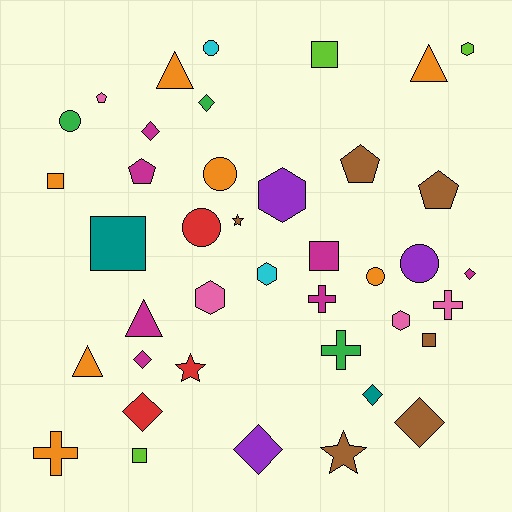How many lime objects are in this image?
There are 3 lime objects.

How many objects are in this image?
There are 40 objects.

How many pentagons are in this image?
There are 4 pentagons.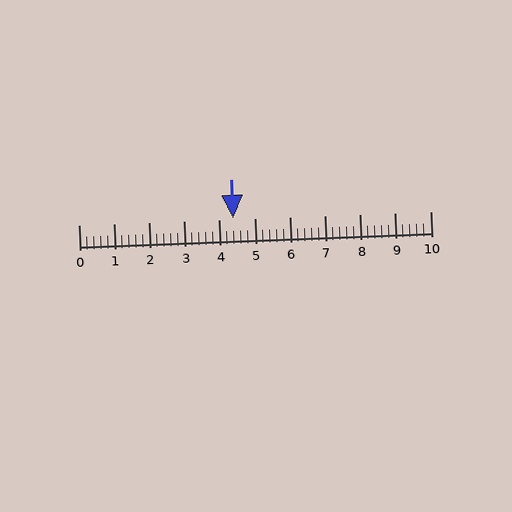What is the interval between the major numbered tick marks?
The major tick marks are spaced 1 units apart.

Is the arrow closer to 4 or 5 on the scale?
The arrow is closer to 4.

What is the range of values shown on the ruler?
The ruler shows values from 0 to 10.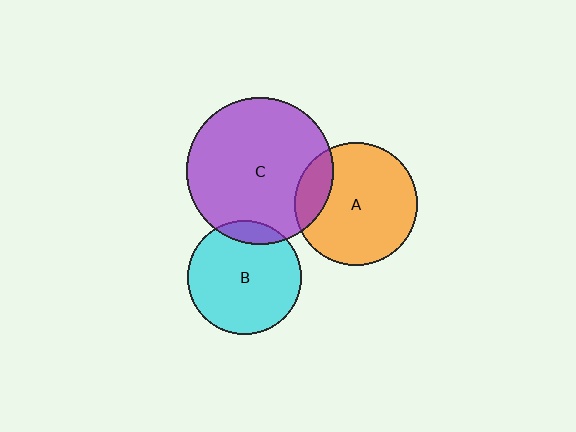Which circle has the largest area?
Circle C (purple).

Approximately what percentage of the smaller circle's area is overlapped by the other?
Approximately 10%.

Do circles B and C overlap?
Yes.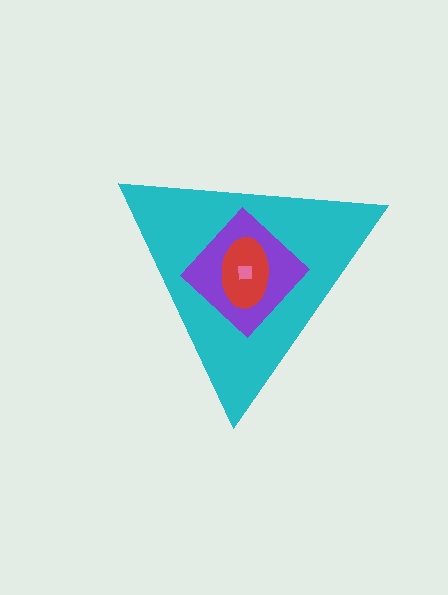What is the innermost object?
The pink square.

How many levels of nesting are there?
4.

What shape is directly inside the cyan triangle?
The purple diamond.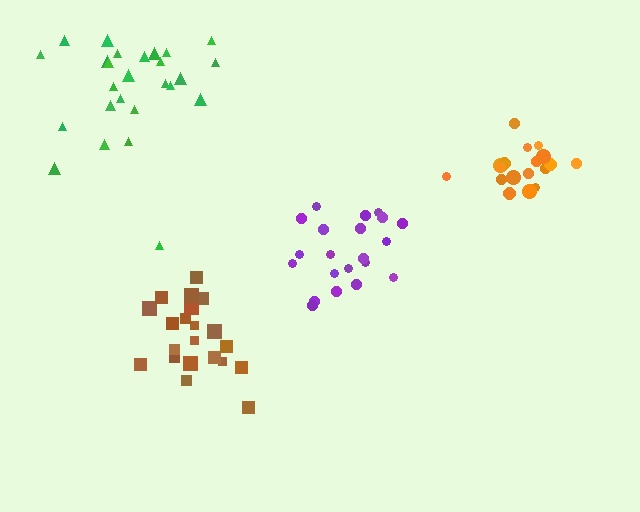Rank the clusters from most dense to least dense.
orange, brown, purple, green.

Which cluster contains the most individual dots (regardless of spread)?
Green (26).